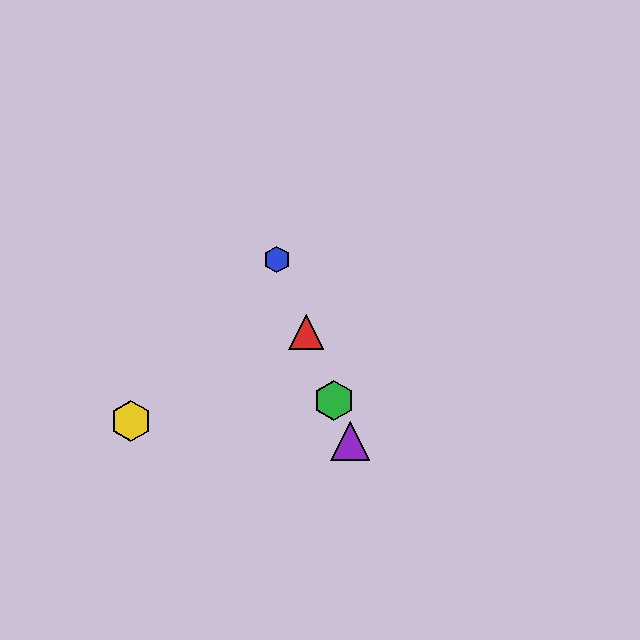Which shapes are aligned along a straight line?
The red triangle, the blue hexagon, the green hexagon, the purple triangle are aligned along a straight line.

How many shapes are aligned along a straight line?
4 shapes (the red triangle, the blue hexagon, the green hexagon, the purple triangle) are aligned along a straight line.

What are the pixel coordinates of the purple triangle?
The purple triangle is at (350, 441).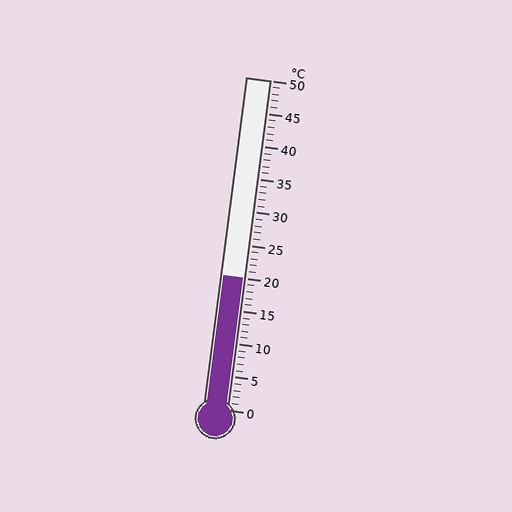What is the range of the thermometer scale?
The thermometer scale ranges from 0°C to 50°C.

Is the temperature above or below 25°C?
The temperature is below 25°C.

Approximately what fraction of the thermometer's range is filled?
The thermometer is filled to approximately 40% of its range.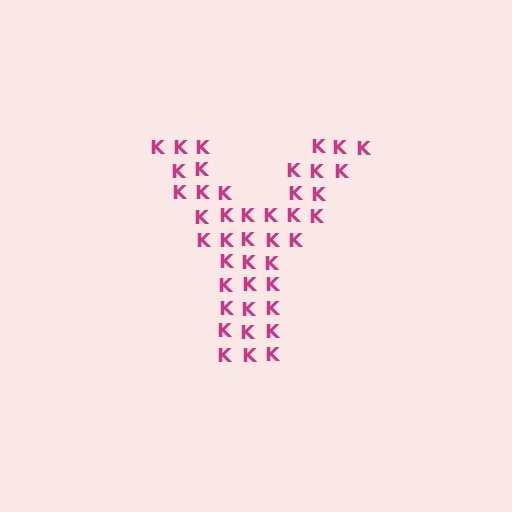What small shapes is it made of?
It is made of small letter K's.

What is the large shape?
The large shape is the letter Y.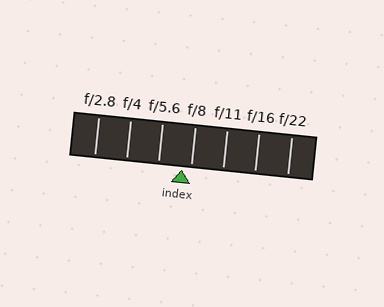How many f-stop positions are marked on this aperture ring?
There are 7 f-stop positions marked.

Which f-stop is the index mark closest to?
The index mark is closest to f/8.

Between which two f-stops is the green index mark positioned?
The index mark is between f/5.6 and f/8.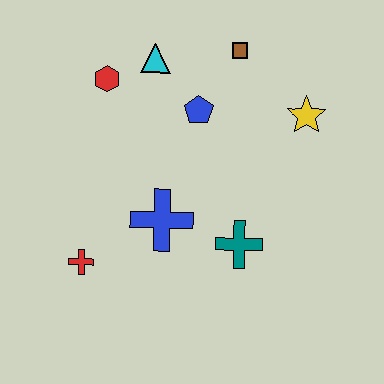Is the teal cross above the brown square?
No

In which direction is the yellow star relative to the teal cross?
The yellow star is above the teal cross.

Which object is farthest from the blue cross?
The brown square is farthest from the blue cross.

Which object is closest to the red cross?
The blue cross is closest to the red cross.